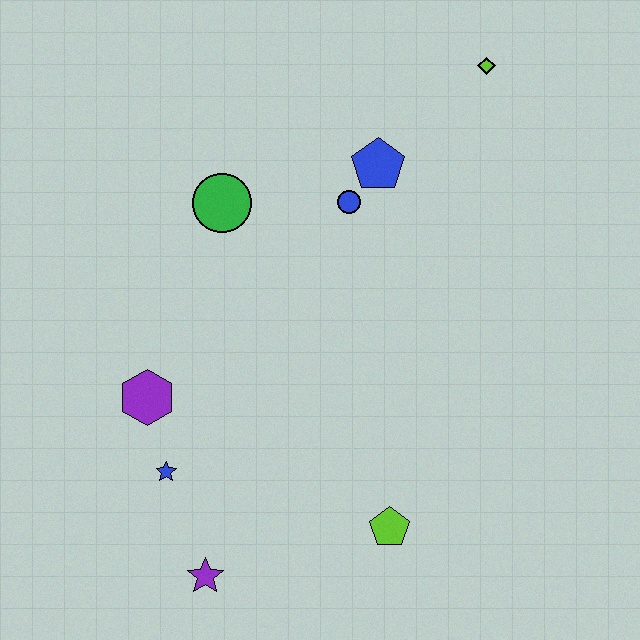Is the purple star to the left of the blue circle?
Yes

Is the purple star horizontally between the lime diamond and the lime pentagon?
No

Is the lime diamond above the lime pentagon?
Yes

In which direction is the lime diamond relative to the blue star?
The lime diamond is above the blue star.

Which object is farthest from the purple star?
The lime diamond is farthest from the purple star.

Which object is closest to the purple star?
The blue star is closest to the purple star.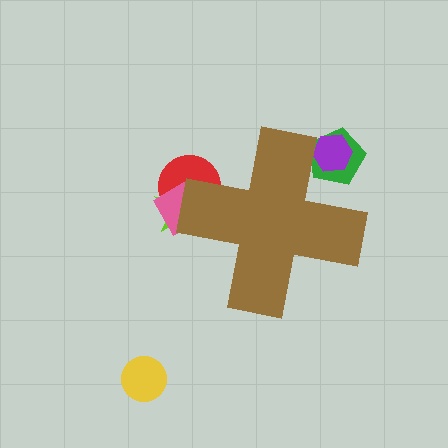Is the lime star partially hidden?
Yes, the lime star is partially hidden behind the brown cross.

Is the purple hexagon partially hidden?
Yes, the purple hexagon is partially hidden behind the brown cross.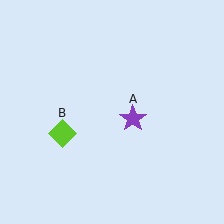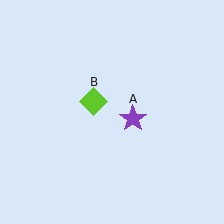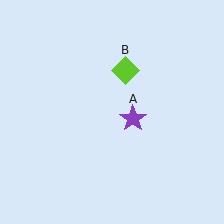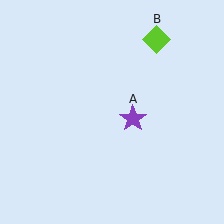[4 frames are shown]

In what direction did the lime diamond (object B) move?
The lime diamond (object B) moved up and to the right.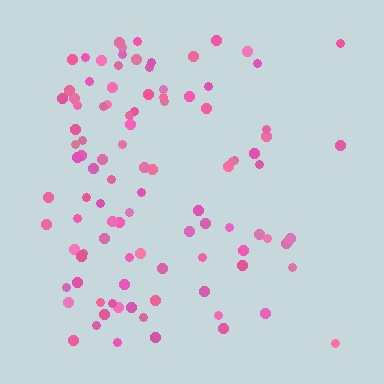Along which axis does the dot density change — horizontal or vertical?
Horizontal.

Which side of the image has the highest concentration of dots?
The left.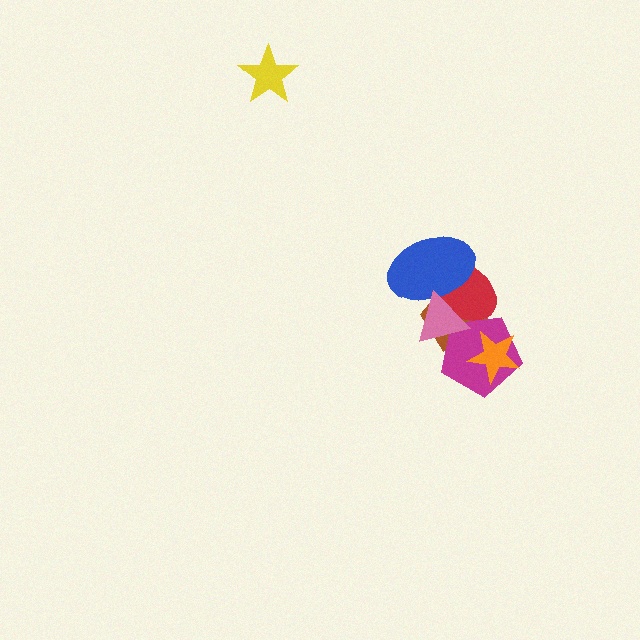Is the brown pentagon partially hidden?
Yes, it is partially covered by another shape.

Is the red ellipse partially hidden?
Yes, it is partially covered by another shape.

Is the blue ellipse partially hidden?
Yes, it is partially covered by another shape.